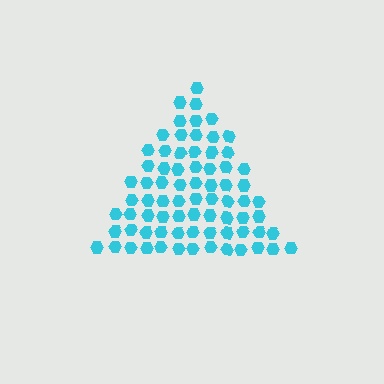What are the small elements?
The small elements are hexagons.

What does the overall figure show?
The overall figure shows a triangle.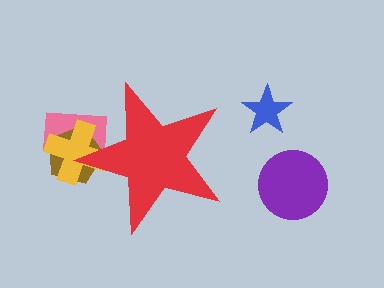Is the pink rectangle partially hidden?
Yes, the pink rectangle is partially hidden behind the red star.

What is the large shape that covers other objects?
A red star.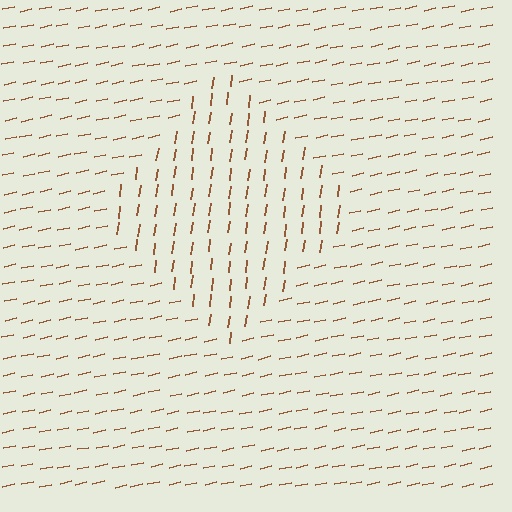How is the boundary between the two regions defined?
The boundary is defined purely by a change in line orientation (approximately 70 degrees difference). All lines are the same color and thickness.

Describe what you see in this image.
The image is filled with small brown line segments. A diamond region in the image has lines oriented differently from the surrounding lines, creating a visible texture boundary.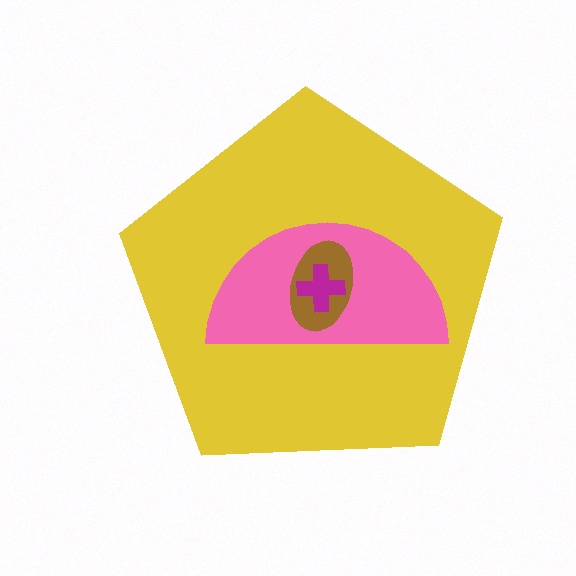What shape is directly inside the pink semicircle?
The brown ellipse.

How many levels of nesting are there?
4.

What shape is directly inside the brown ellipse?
The magenta cross.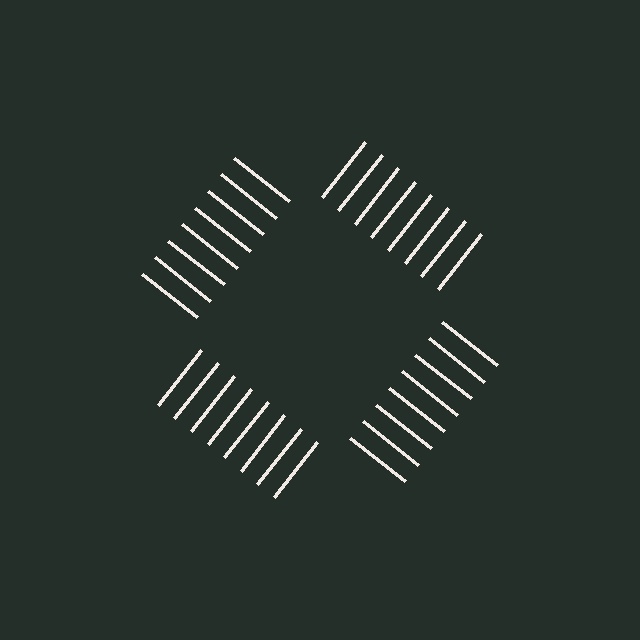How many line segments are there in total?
32 — 8 along each of the 4 edges.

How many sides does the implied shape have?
4 sides — the line-ends trace a square.